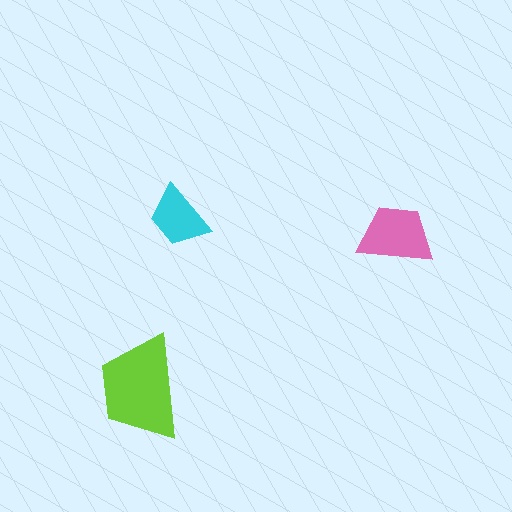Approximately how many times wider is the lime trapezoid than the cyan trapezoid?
About 1.5 times wider.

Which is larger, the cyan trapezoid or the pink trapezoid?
The pink one.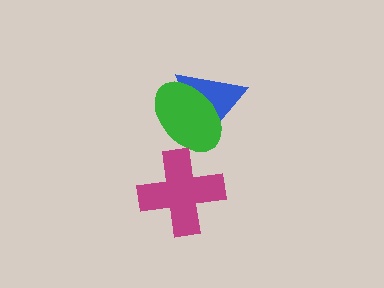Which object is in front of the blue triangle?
The green ellipse is in front of the blue triangle.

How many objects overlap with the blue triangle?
1 object overlaps with the blue triangle.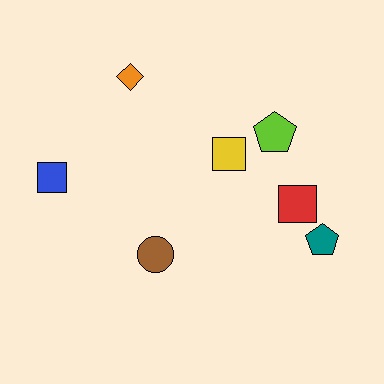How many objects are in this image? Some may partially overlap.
There are 7 objects.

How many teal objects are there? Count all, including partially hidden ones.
There is 1 teal object.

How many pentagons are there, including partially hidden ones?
There are 2 pentagons.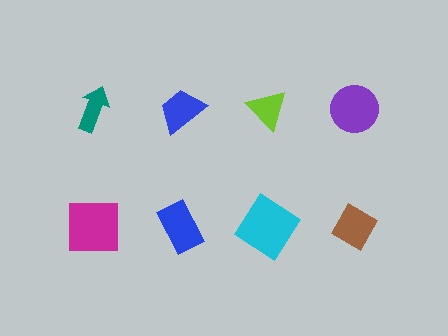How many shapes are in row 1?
4 shapes.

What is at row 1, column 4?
A purple circle.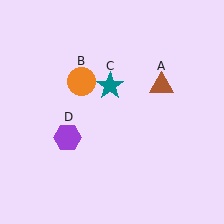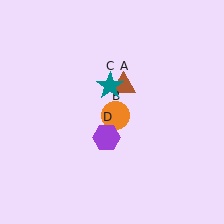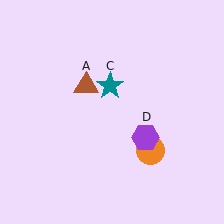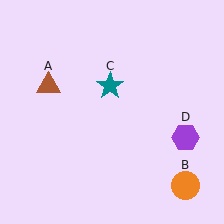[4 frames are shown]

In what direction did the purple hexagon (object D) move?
The purple hexagon (object D) moved right.